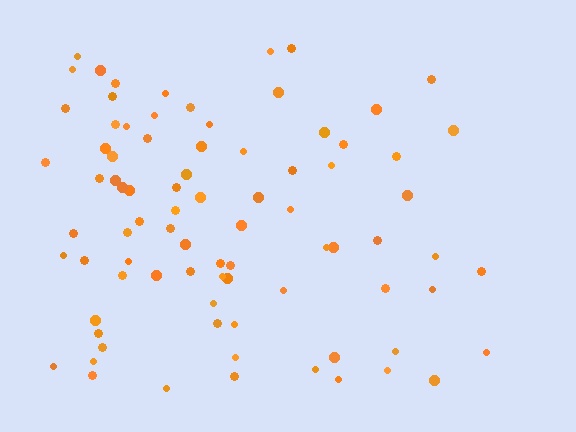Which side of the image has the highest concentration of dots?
The left.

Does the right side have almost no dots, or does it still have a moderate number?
Still a moderate number, just noticeably fewer than the left.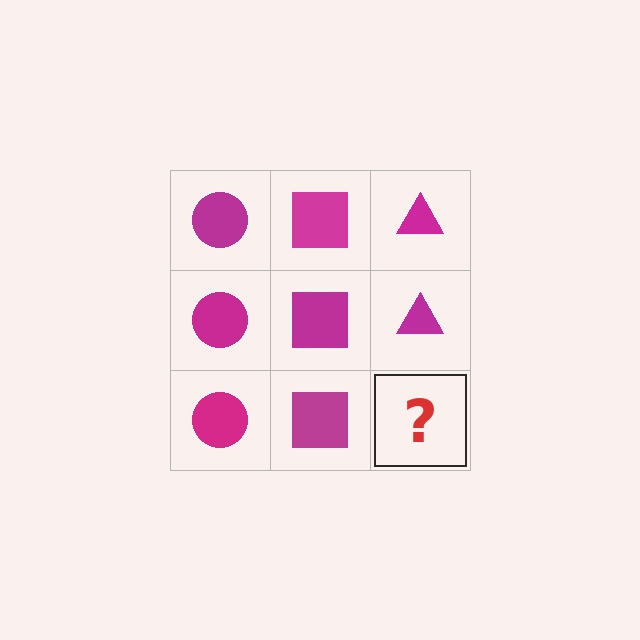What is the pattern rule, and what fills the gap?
The rule is that each column has a consistent shape. The gap should be filled with a magenta triangle.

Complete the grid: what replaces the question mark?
The question mark should be replaced with a magenta triangle.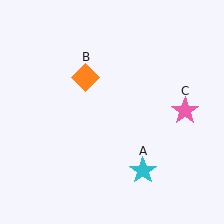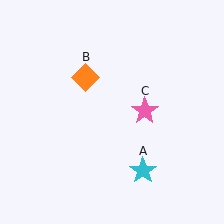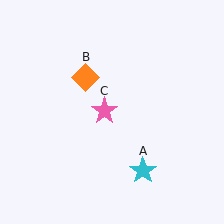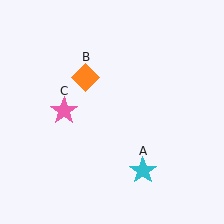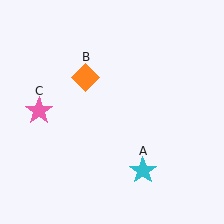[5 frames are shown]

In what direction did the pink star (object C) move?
The pink star (object C) moved left.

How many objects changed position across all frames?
1 object changed position: pink star (object C).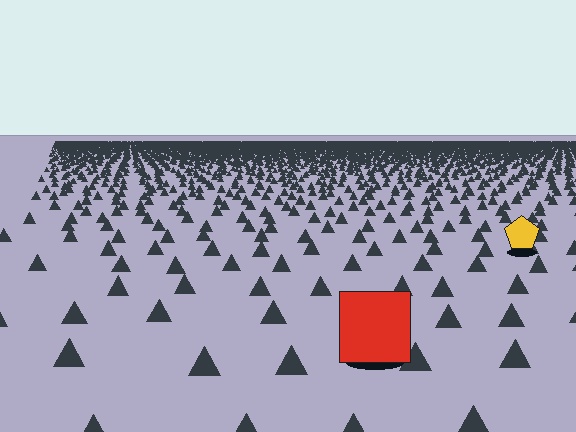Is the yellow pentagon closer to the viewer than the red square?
No. The red square is closer — you can tell from the texture gradient: the ground texture is coarser near it.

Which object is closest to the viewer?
The red square is closest. The texture marks near it are larger and more spread out.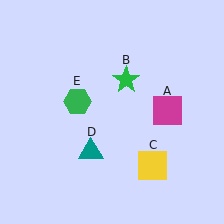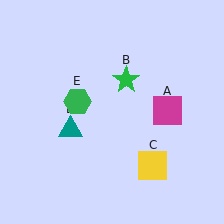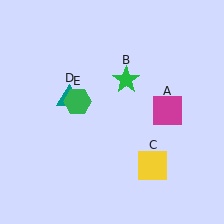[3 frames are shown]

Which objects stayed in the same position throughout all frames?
Magenta square (object A) and green star (object B) and yellow square (object C) and green hexagon (object E) remained stationary.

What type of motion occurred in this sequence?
The teal triangle (object D) rotated clockwise around the center of the scene.